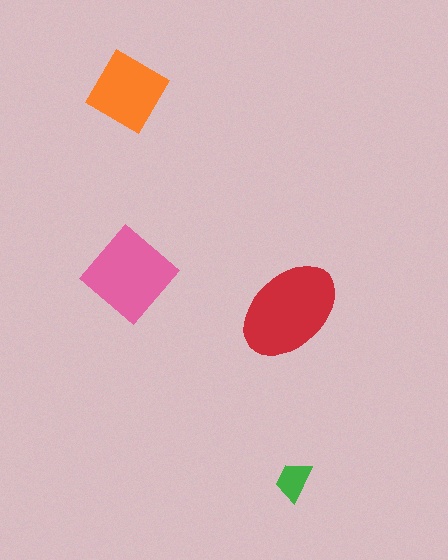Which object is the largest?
The red ellipse.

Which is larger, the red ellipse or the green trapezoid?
The red ellipse.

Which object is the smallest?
The green trapezoid.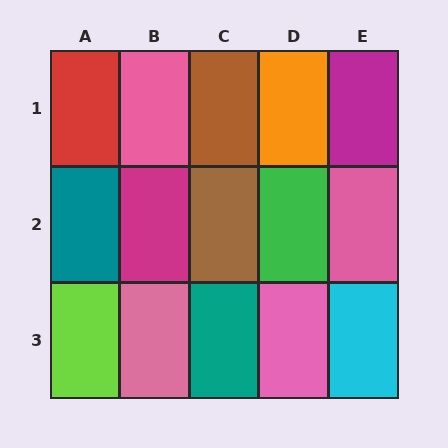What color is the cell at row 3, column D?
Pink.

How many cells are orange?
1 cell is orange.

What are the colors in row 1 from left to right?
Red, pink, brown, orange, magenta.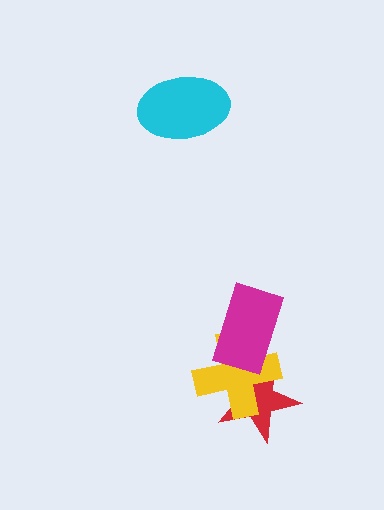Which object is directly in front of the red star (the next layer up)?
The yellow cross is directly in front of the red star.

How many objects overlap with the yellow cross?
2 objects overlap with the yellow cross.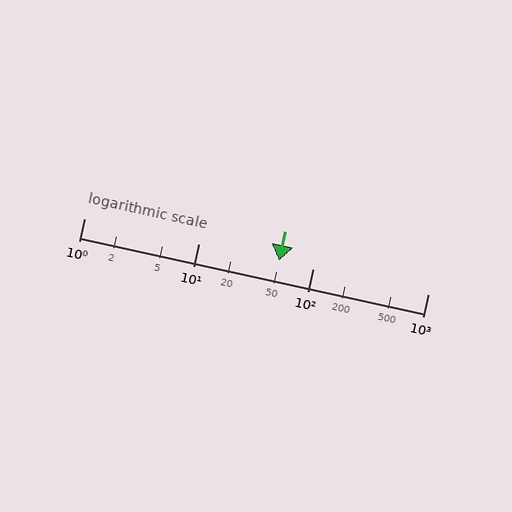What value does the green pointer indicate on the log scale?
The pointer indicates approximately 50.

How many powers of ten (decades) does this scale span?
The scale spans 3 decades, from 1 to 1000.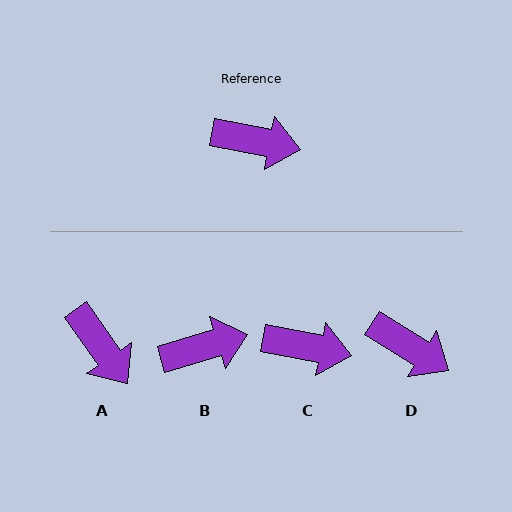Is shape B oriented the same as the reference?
No, it is off by about 27 degrees.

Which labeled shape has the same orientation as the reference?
C.